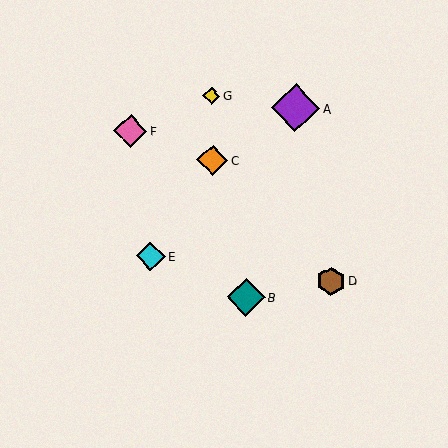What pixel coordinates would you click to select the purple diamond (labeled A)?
Click at (295, 108) to select the purple diamond A.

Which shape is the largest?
The purple diamond (labeled A) is the largest.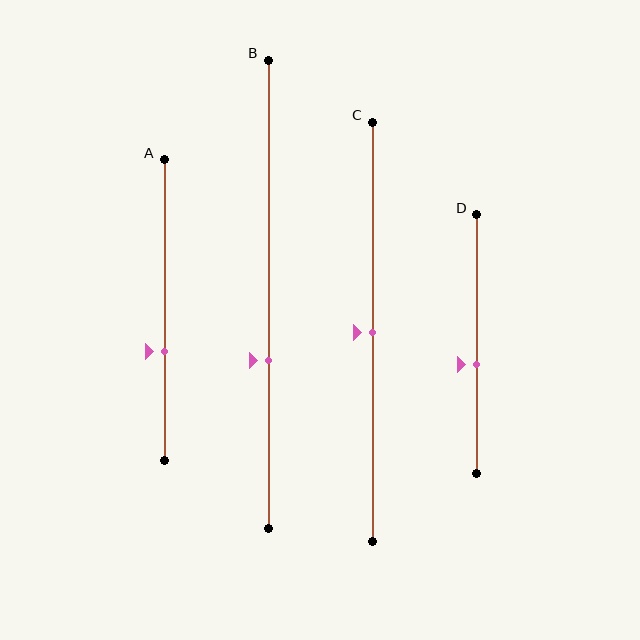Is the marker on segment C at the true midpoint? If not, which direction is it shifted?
Yes, the marker on segment C is at the true midpoint.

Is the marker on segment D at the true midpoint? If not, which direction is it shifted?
No, the marker on segment D is shifted downward by about 8% of the segment length.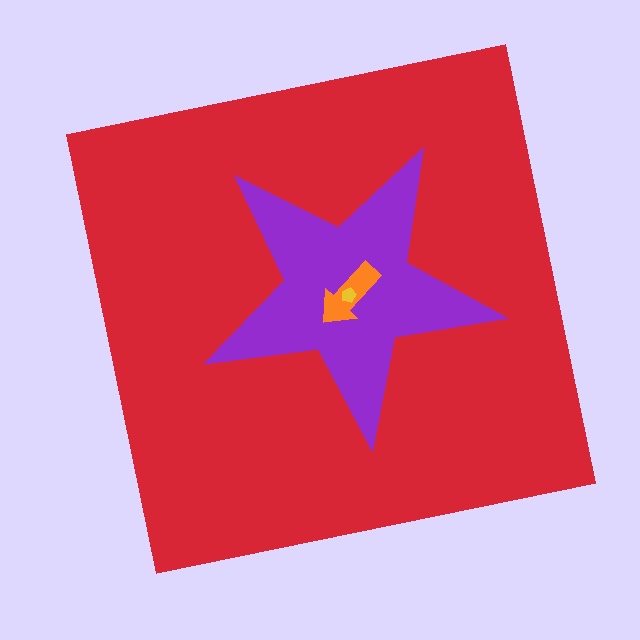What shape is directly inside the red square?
The purple star.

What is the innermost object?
The yellow pentagon.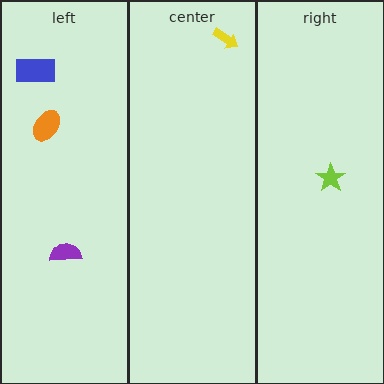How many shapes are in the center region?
1.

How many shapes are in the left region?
3.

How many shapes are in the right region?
1.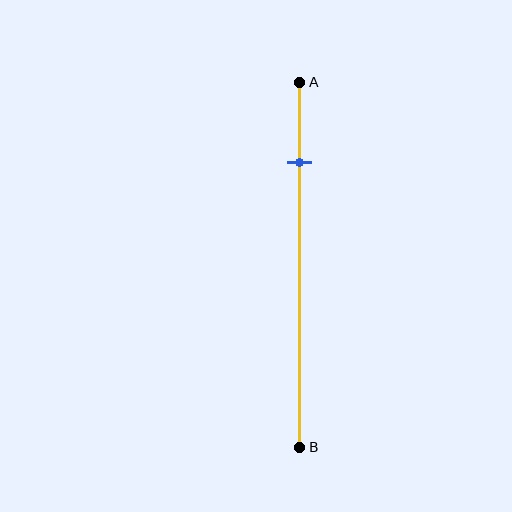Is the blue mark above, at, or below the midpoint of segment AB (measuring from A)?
The blue mark is above the midpoint of segment AB.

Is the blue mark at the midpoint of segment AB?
No, the mark is at about 20% from A, not at the 50% midpoint.